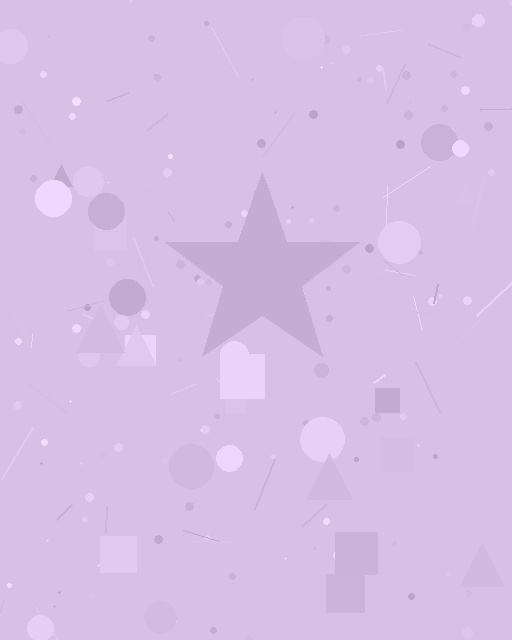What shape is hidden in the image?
A star is hidden in the image.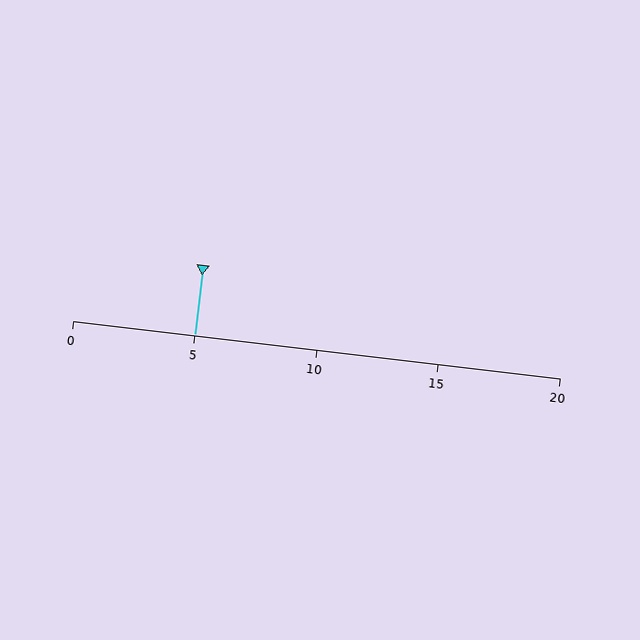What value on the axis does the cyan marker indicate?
The marker indicates approximately 5.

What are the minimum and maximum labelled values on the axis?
The axis runs from 0 to 20.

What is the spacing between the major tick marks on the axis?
The major ticks are spaced 5 apart.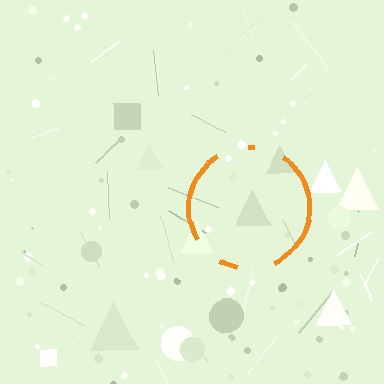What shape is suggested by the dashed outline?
The dashed outline suggests a circle.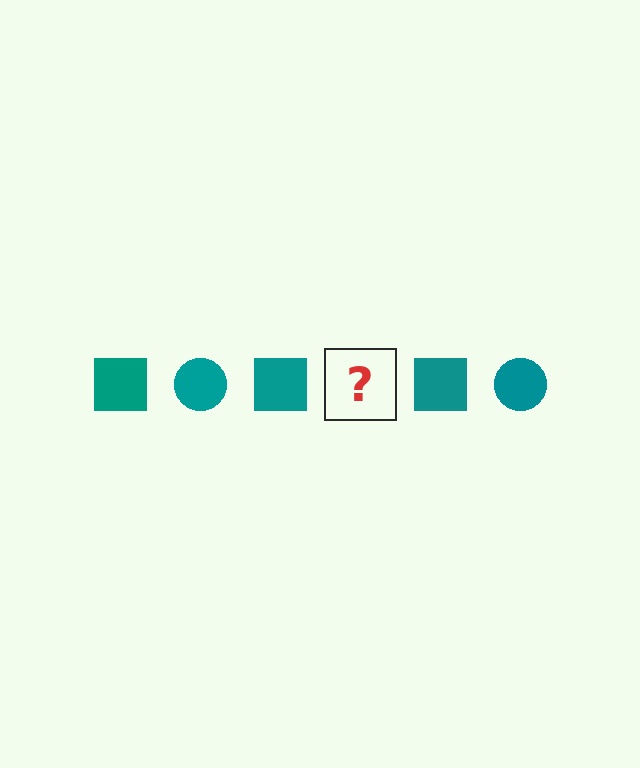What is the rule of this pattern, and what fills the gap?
The rule is that the pattern cycles through square, circle shapes in teal. The gap should be filled with a teal circle.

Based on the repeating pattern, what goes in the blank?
The blank should be a teal circle.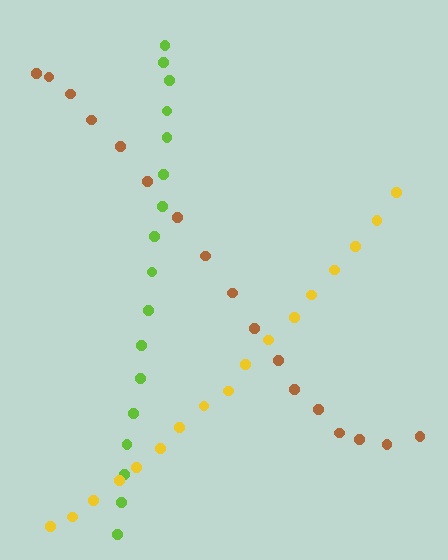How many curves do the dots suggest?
There are 3 distinct paths.